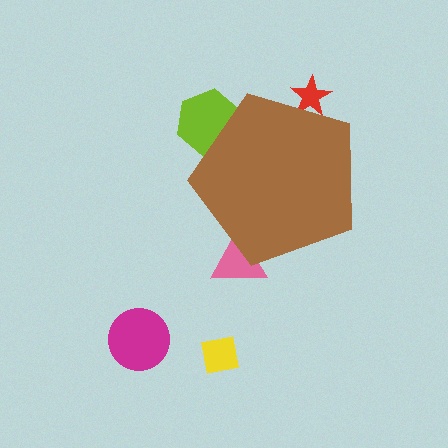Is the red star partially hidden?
Yes, the red star is partially hidden behind the brown pentagon.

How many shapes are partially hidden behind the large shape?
3 shapes are partially hidden.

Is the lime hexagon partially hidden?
Yes, the lime hexagon is partially hidden behind the brown pentagon.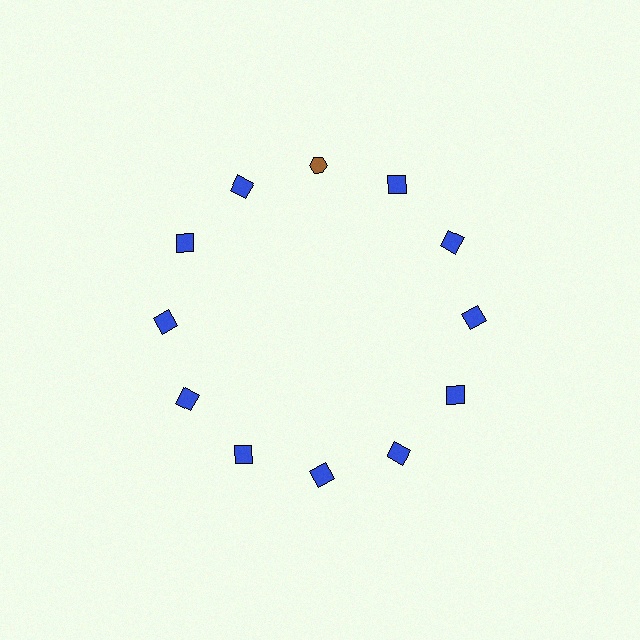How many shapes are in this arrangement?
There are 12 shapes arranged in a ring pattern.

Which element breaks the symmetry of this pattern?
The brown hexagon at roughly the 12 o'clock position breaks the symmetry. All other shapes are blue squares.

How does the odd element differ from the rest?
It differs in both color (brown instead of blue) and shape (hexagon instead of square).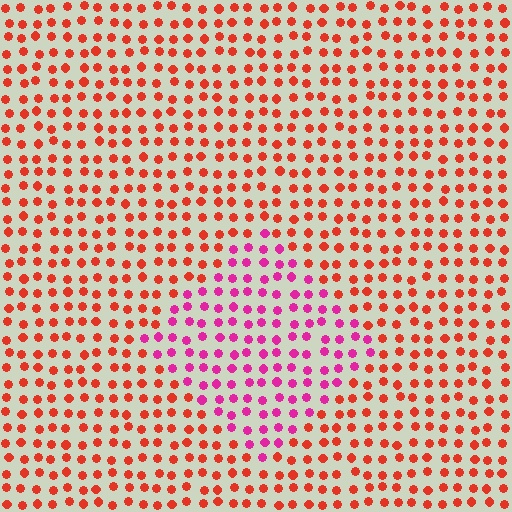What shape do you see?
I see a diamond.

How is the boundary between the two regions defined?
The boundary is defined purely by a slight shift in hue (about 45 degrees). Spacing, size, and orientation are identical on both sides.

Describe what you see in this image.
The image is filled with small red elements in a uniform arrangement. A diamond-shaped region is visible where the elements are tinted to a slightly different hue, forming a subtle color boundary.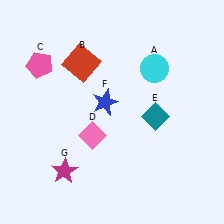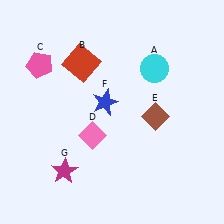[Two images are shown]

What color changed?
The diamond (E) changed from teal in Image 1 to brown in Image 2.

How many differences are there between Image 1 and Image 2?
There is 1 difference between the two images.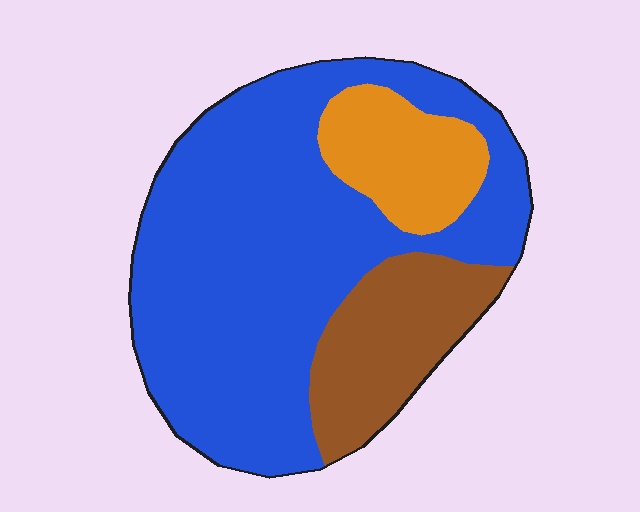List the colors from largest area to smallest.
From largest to smallest: blue, brown, orange.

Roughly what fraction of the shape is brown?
Brown covers about 20% of the shape.